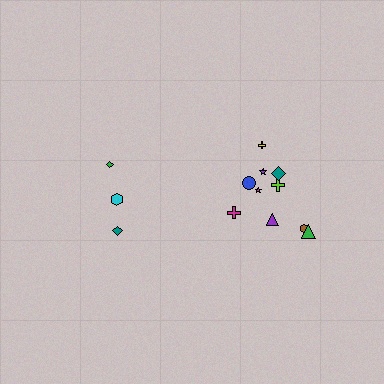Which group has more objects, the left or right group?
The right group.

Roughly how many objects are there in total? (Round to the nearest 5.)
Roughly 15 objects in total.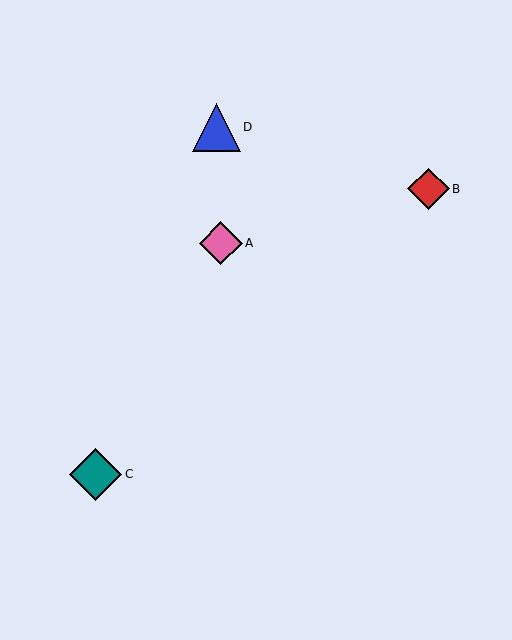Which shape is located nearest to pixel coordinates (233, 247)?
The pink diamond (labeled A) at (221, 243) is nearest to that location.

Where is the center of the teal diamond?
The center of the teal diamond is at (96, 474).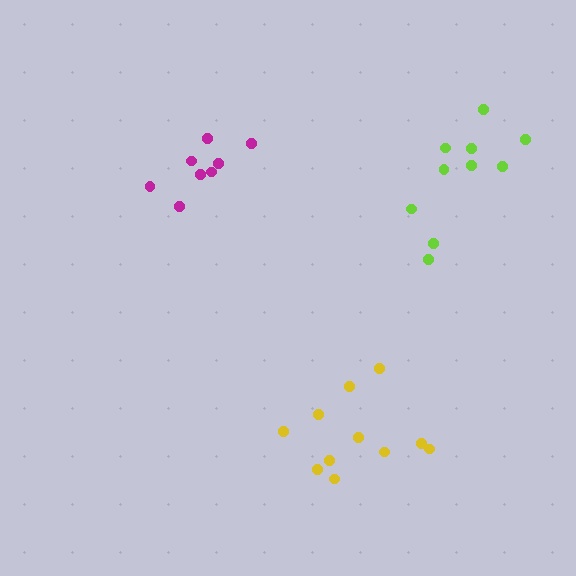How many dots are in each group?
Group 1: 11 dots, Group 2: 8 dots, Group 3: 10 dots (29 total).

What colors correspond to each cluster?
The clusters are colored: yellow, magenta, lime.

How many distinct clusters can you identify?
There are 3 distinct clusters.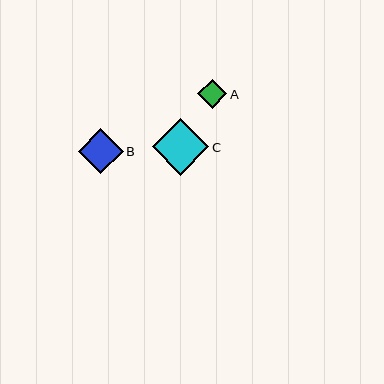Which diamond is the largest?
Diamond C is the largest with a size of approximately 56 pixels.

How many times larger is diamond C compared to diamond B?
Diamond C is approximately 1.2 times the size of diamond B.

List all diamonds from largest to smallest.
From largest to smallest: C, B, A.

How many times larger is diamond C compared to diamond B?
Diamond C is approximately 1.2 times the size of diamond B.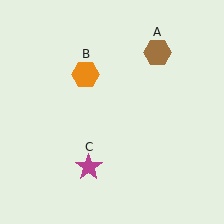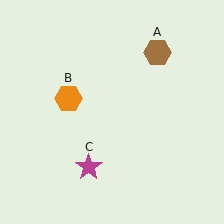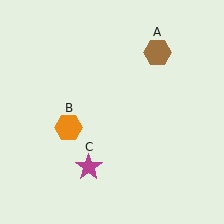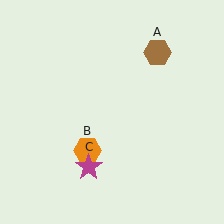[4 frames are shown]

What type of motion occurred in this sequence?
The orange hexagon (object B) rotated counterclockwise around the center of the scene.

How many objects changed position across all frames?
1 object changed position: orange hexagon (object B).